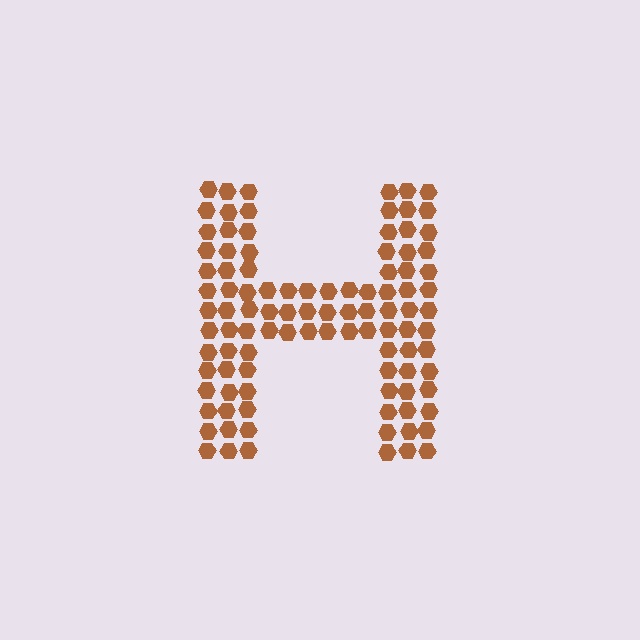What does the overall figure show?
The overall figure shows the letter H.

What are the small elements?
The small elements are hexagons.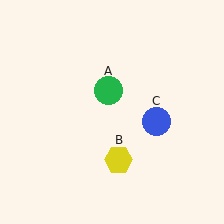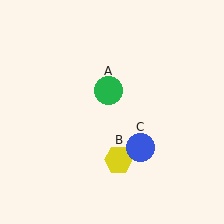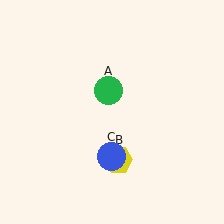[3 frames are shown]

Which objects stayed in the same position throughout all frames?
Green circle (object A) and yellow hexagon (object B) remained stationary.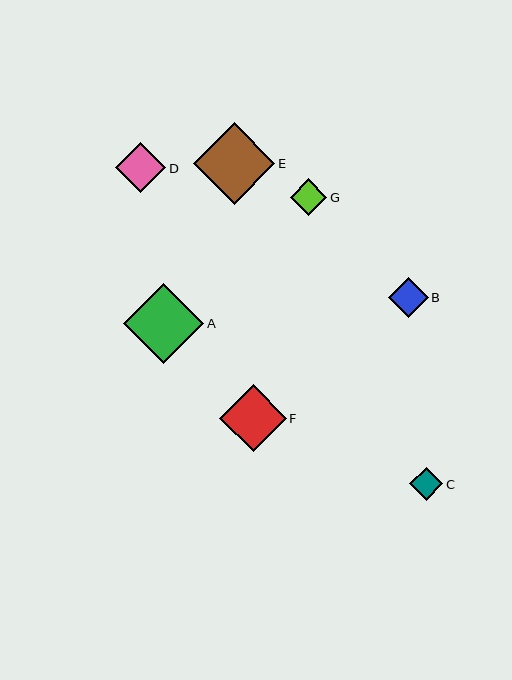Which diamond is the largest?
Diamond E is the largest with a size of approximately 82 pixels.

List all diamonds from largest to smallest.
From largest to smallest: E, A, F, D, B, G, C.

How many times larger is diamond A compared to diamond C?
Diamond A is approximately 2.4 times the size of diamond C.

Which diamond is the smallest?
Diamond C is the smallest with a size of approximately 33 pixels.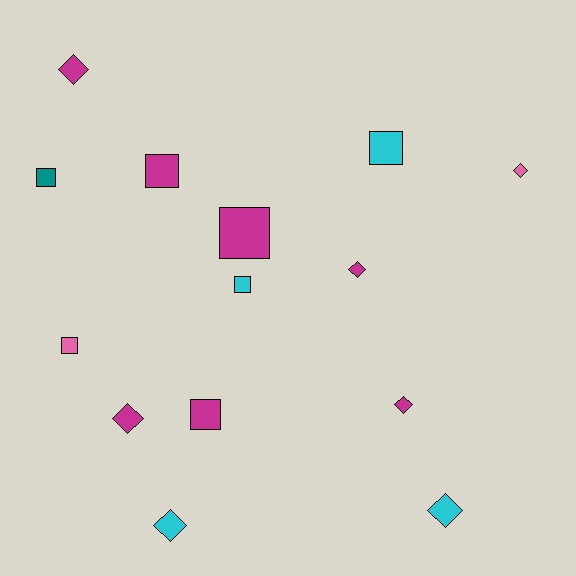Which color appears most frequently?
Magenta, with 7 objects.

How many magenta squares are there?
There are 3 magenta squares.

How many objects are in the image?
There are 14 objects.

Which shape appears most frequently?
Diamond, with 7 objects.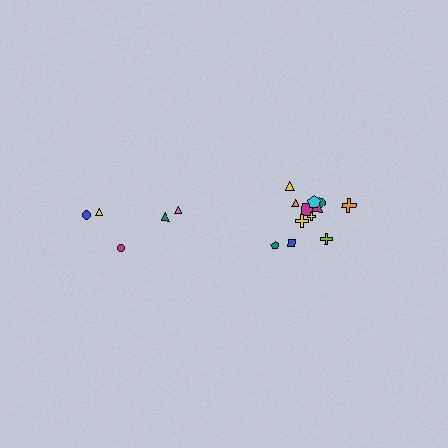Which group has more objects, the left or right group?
The right group.